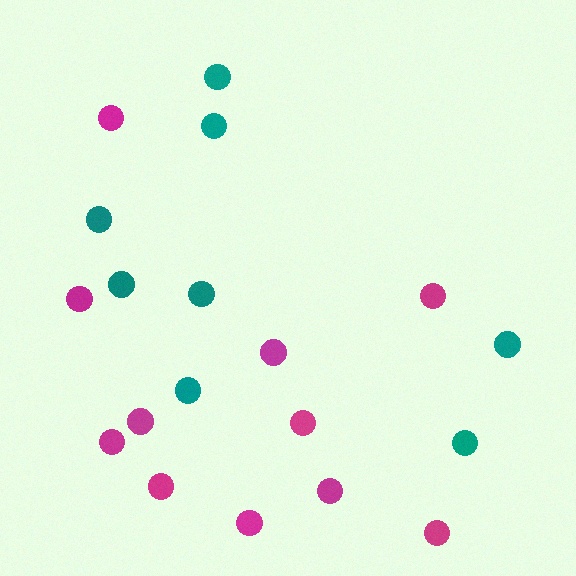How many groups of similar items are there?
There are 2 groups: one group of teal circles (8) and one group of magenta circles (11).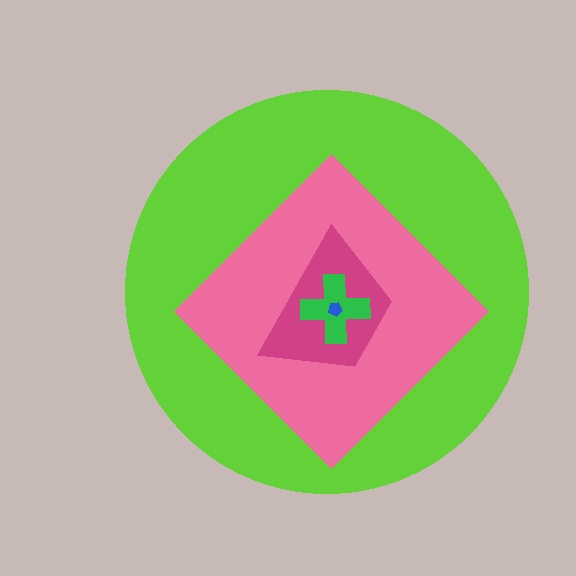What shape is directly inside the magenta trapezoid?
The green cross.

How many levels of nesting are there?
5.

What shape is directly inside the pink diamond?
The magenta trapezoid.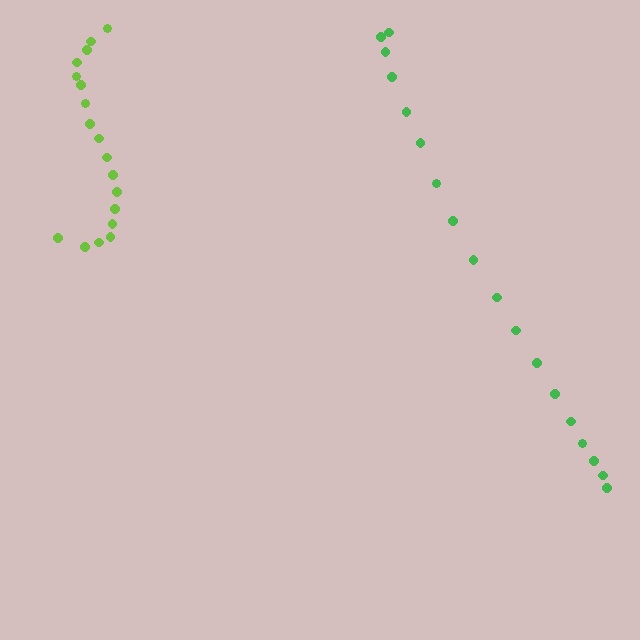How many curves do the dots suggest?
There are 2 distinct paths.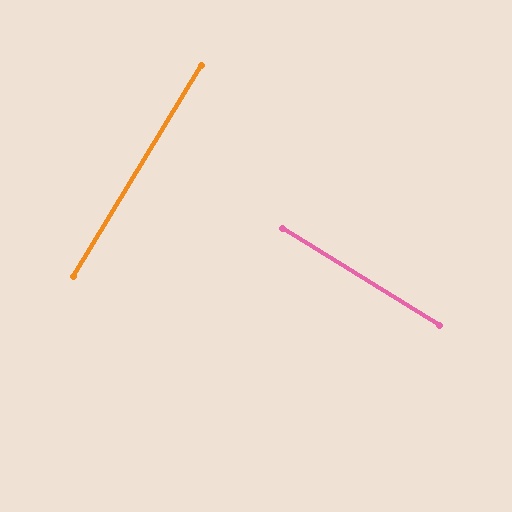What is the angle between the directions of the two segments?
Approximately 90 degrees.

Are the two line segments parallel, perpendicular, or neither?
Perpendicular — they meet at approximately 90°.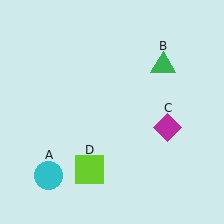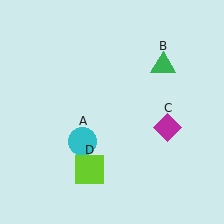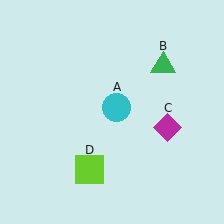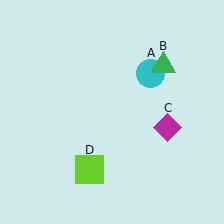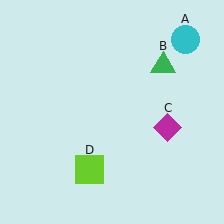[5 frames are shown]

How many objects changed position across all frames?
1 object changed position: cyan circle (object A).